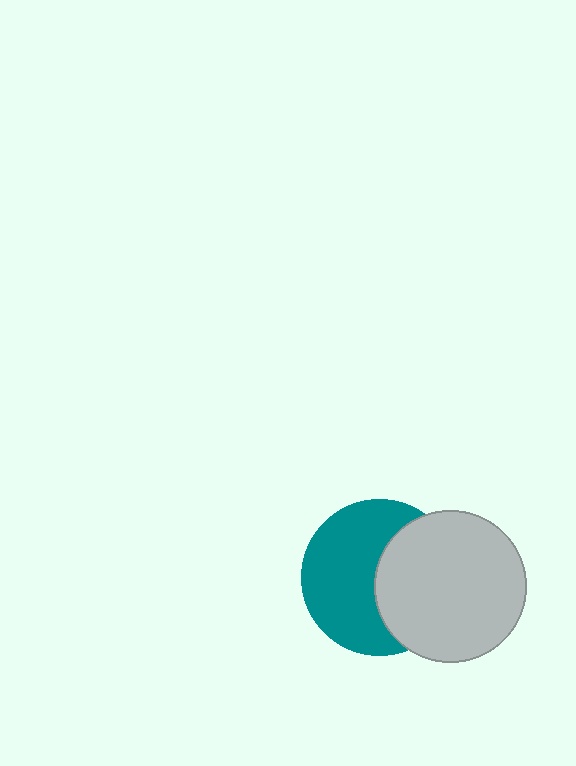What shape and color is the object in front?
The object in front is a light gray circle.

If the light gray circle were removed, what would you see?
You would see the complete teal circle.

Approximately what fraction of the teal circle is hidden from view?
Roughly 42% of the teal circle is hidden behind the light gray circle.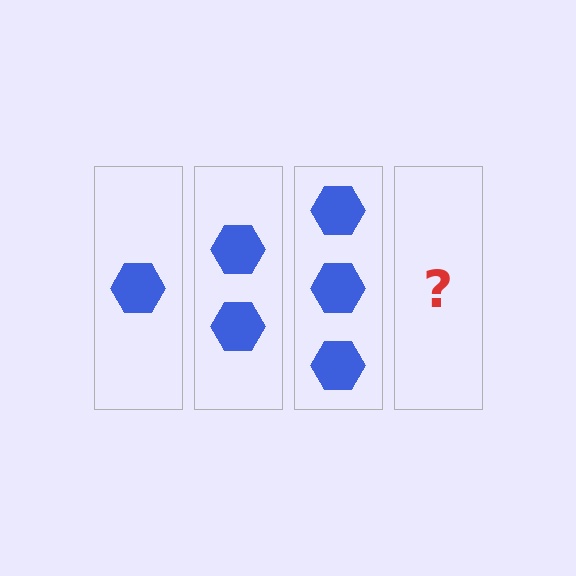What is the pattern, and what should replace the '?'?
The pattern is that each step adds one more hexagon. The '?' should be 4 hexagons.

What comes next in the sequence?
The next element should be 4 hexagons.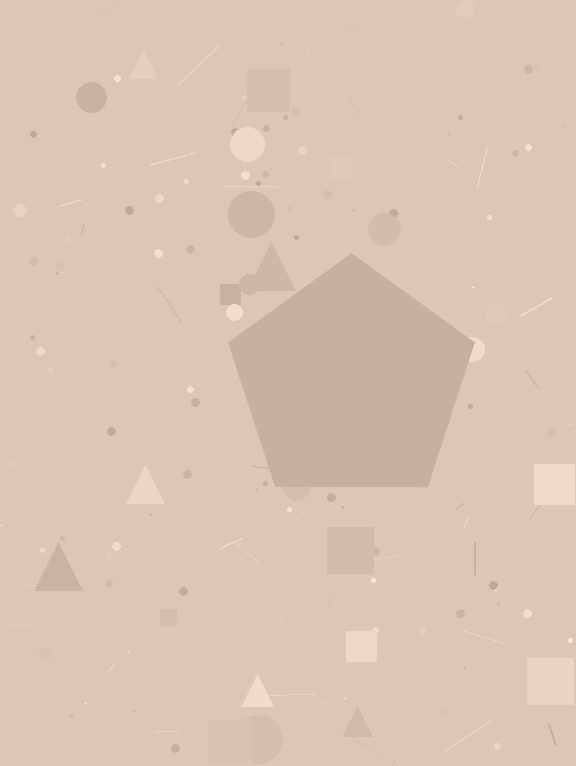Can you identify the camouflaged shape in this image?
The camouflaged shape is a pentagon.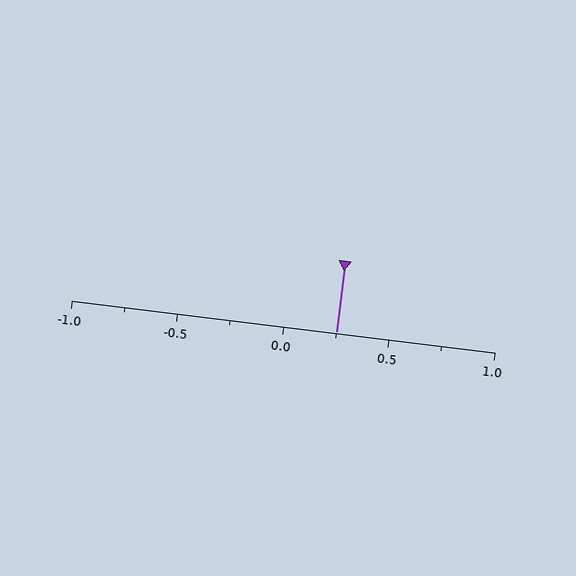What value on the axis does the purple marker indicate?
The marker indicates approximately 0.25.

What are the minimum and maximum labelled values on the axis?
The axis runs from -1.0 to 1.0.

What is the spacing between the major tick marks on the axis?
The major ticks are spaced 0.5 apart.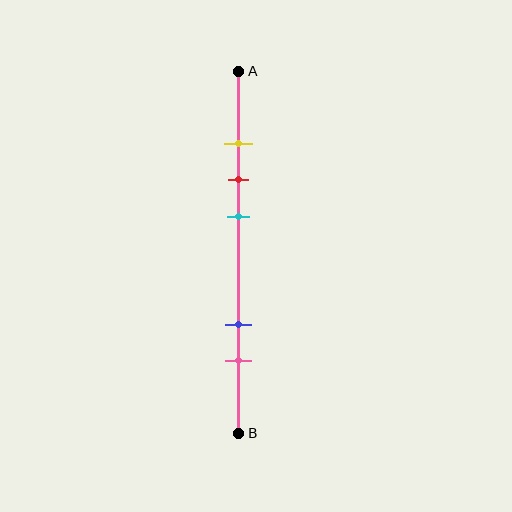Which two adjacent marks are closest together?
The yellow and red marks are the closest adjacent pair.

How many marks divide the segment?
There are 5 marks dividing the segment.